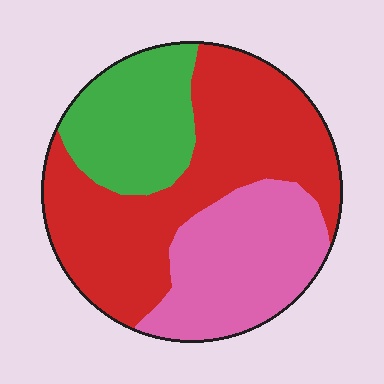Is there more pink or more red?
Red.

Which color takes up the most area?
Red, at roughly 50%.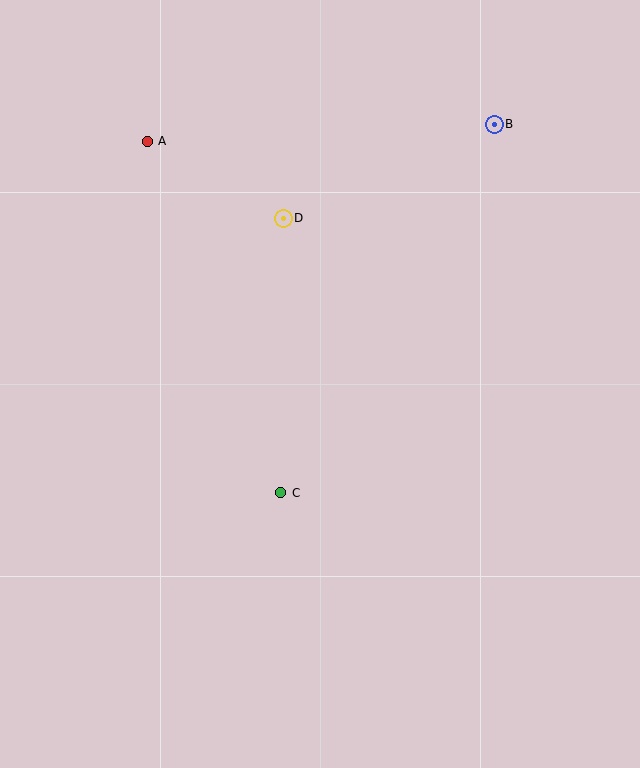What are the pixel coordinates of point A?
Point A is at (147, 141).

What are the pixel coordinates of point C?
Point C is at (281, 493).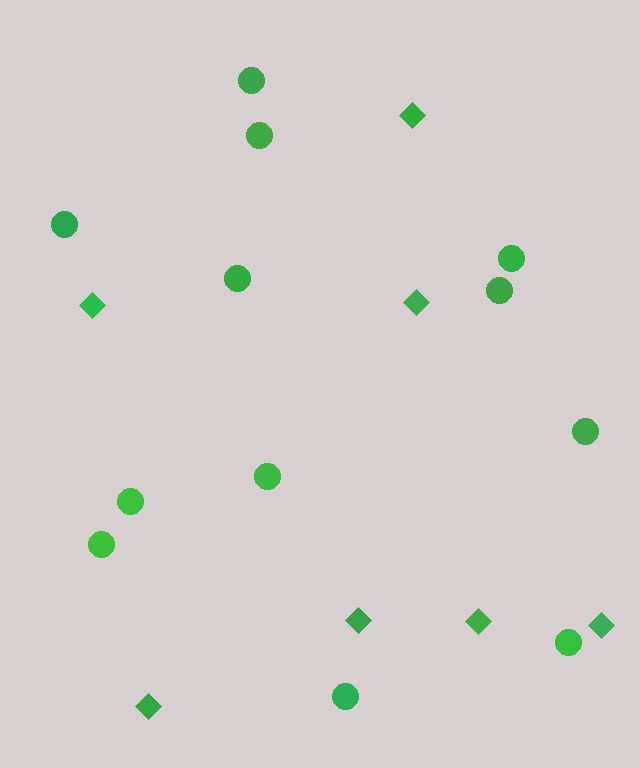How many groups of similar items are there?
There are 2 groups: one group of circles (12) and one group of diamonds (7).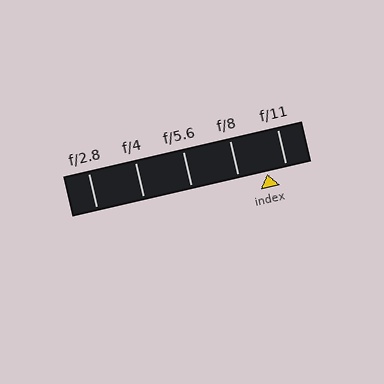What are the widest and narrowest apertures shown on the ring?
The widest aperture shown is f/2.8 and the narrowest is f/11.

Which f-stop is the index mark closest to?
The index mark is closest to f/11.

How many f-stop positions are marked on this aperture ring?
There are 5 f-stop positions marked.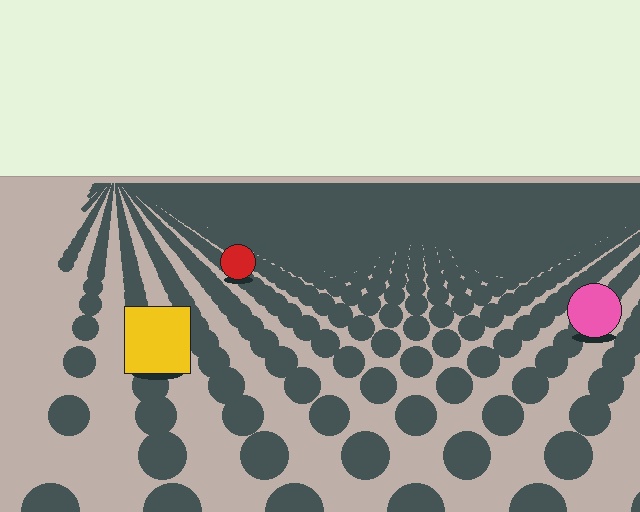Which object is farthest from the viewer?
The red circle is farthest from the viewer. It appears smaller and the ground texture around it is denser.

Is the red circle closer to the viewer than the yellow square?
No. The yellow square is closer — you can tell from the texture gradient: the ground texture is coarser near it.